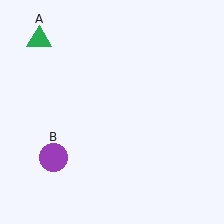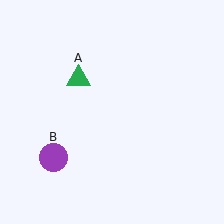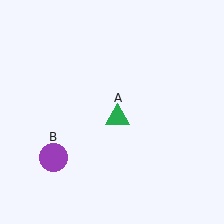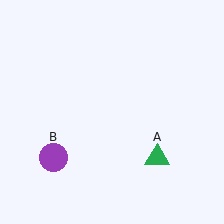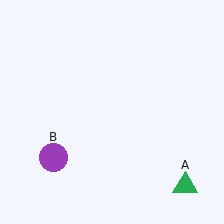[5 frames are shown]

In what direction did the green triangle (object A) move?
The green triangle (object A) moved down and to the right.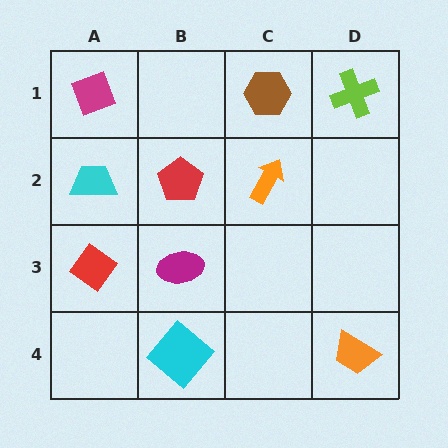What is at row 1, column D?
A lime cross.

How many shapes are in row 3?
2 shapes.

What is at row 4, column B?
A cyan diamond.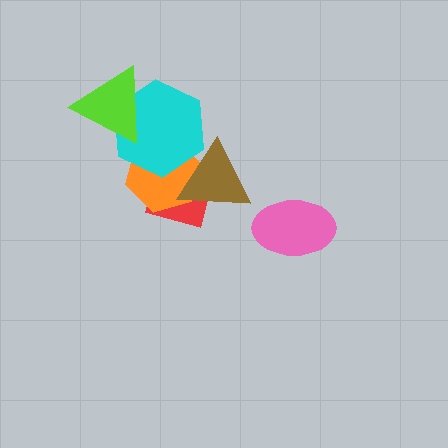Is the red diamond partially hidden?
Yes, it is partially covered by another shape.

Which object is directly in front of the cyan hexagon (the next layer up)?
The brown triangle is directly in front of the cyan hexagon.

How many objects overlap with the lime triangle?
1 object overlaps with the lime triangle.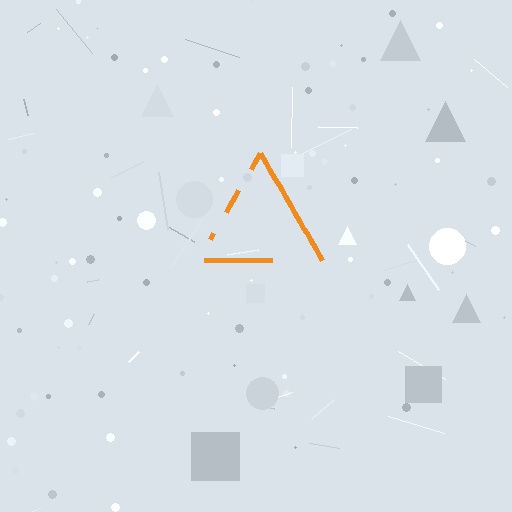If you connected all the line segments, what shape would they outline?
They would outline a triangle.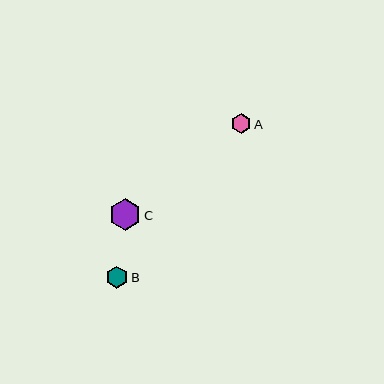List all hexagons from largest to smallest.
From largest to smallest: C, B, A.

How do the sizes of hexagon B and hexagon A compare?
Hexagon B and hexagon A are approximately the same size.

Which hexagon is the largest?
Hexagon C is the largest with a size of approximately 32 pixels.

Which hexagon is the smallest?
Hexagon A is the smallest with a size of approximately 20 pixels.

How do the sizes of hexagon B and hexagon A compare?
Hexagon B and hexagon A are approximately the same size.